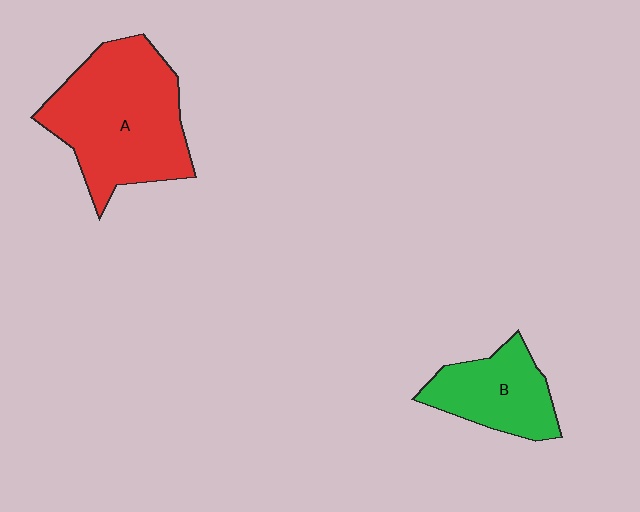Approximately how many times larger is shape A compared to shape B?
Approximately 1.9 times.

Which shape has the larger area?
Shape A (red).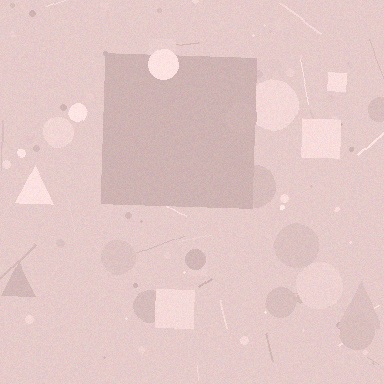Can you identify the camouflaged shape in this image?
The camouflaged shape is a square.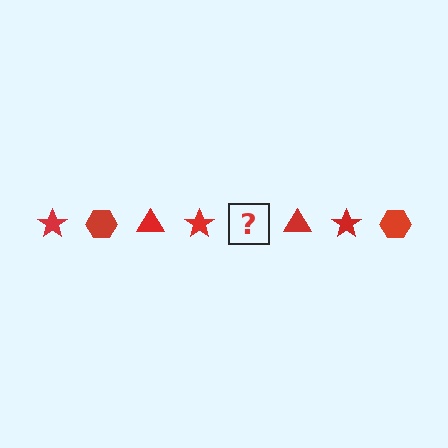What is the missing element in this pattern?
The missing element is a red hexagon.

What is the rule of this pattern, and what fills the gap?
The rule is that the pattern cycles through star, hexagon, triangle shapes in red. The gap should be filled with a red hexagon.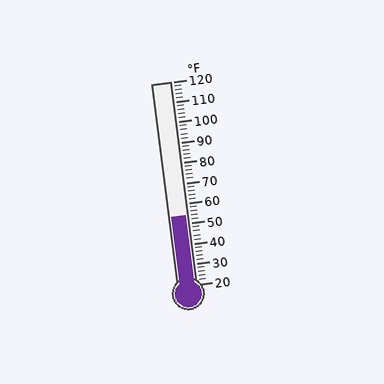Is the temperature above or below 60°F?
The temperature is below 60°F.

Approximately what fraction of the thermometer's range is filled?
The thermometer is filled to approximately 35% of its range.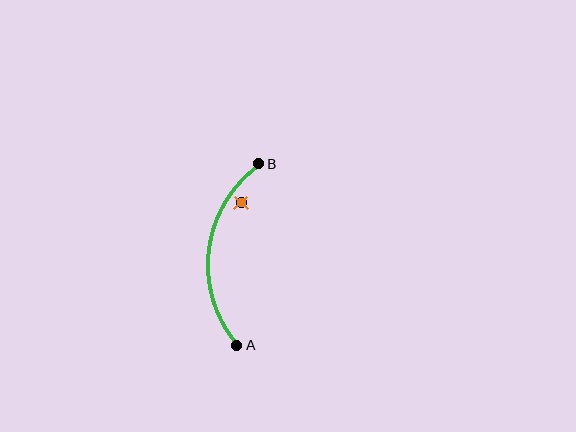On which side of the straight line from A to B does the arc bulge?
The arc bulges to the left of the straight line connecting A and B.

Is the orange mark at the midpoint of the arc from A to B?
No — the orange mark does not lie on the arc at all. It sits slightly inside the curve.